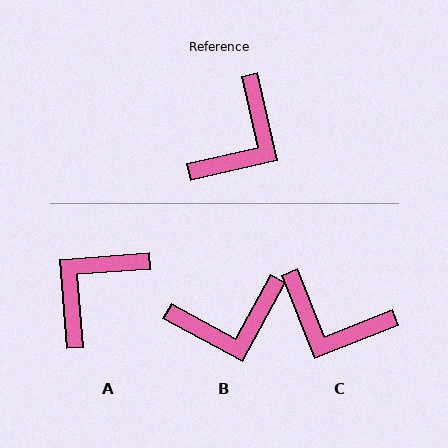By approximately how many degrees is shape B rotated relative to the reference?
Approximately 42 degrees clockwise.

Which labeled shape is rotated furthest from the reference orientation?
A, about 172 degrees away.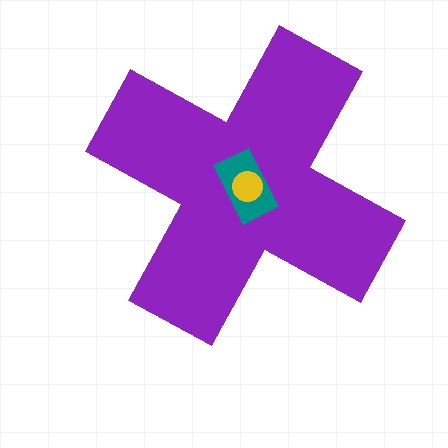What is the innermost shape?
The yellow circle.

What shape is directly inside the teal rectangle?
The yellow circle.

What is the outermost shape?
The purple cross.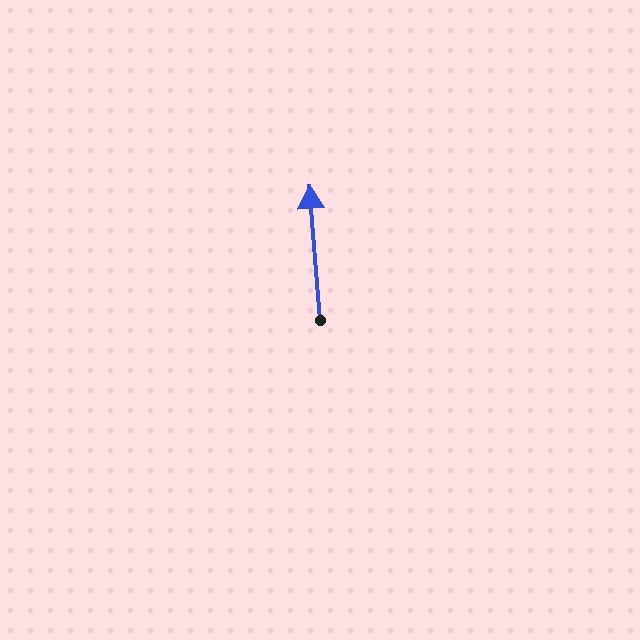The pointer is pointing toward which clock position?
Roughly 12 o'clock.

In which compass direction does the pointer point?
North.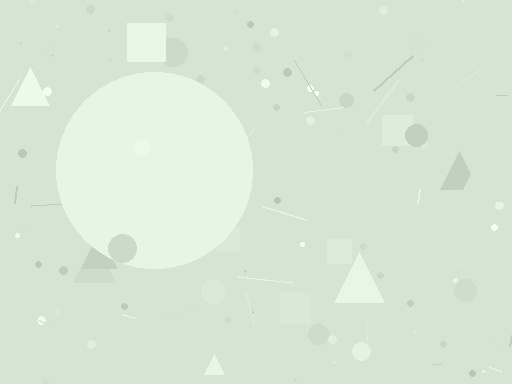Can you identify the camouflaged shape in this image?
The camouflaged shape is a circle.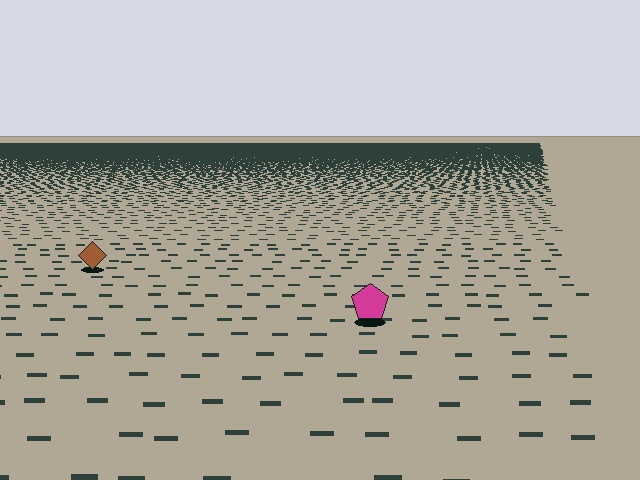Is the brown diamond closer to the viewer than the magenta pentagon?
No. The magenta pentagon is closer — you can tell from the texture gradient: the ground texture is coarser near it.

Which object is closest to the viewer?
The magenta pentagon is closest. The texture marks near it are larger and more spread out.